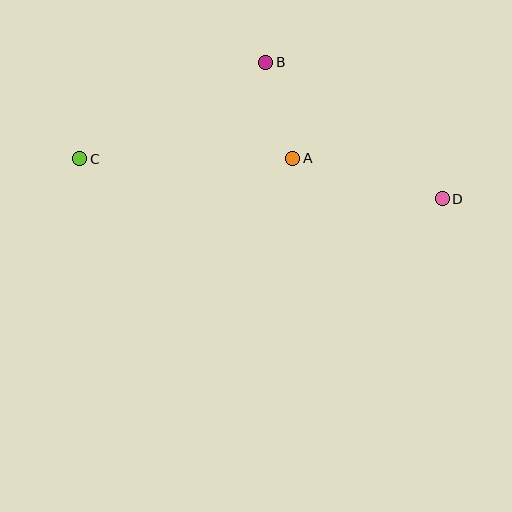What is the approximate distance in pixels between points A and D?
The distance between A and D is approximately 155 pixels.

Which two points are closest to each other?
Points A and B are closest to each other.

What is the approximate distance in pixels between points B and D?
The distance between B and D is approximately 223 pixels.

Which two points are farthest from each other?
Points C and D are farthest from each other.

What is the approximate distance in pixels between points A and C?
The distance between A and C is approximately 213 pixels.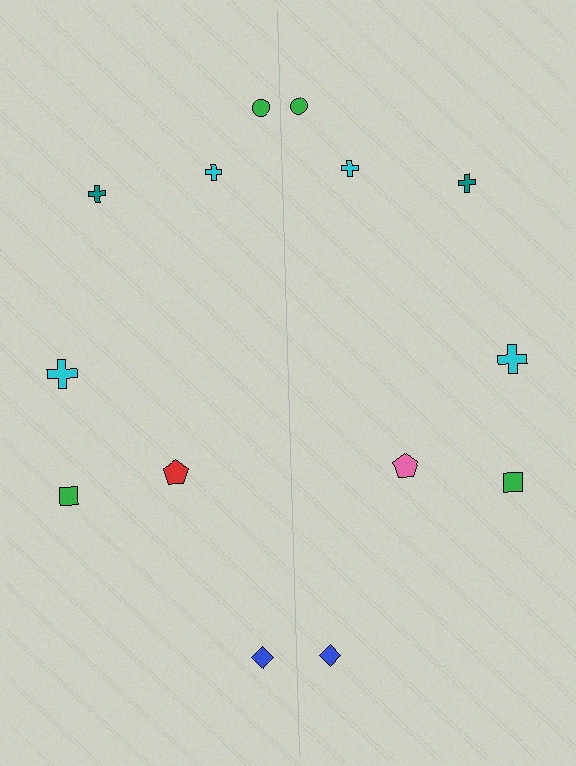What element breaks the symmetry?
The pink pentagon on the right side breaks the symmetry — its mirror counterpart is red.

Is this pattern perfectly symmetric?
No, the pattern is not perfectly symmetric. The pink pentagon on the right side breaks the symmetry — its mirror counterpart is red.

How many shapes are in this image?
There are 14 shapes in this image.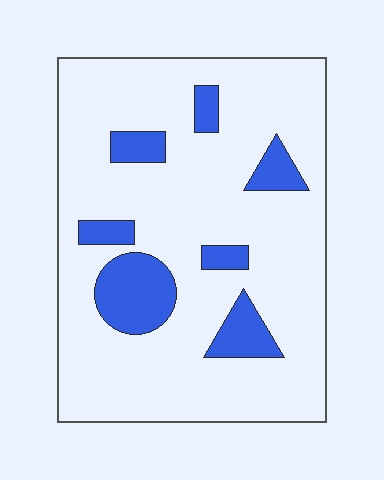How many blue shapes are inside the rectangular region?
7.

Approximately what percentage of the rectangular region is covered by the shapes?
Approximately 15%.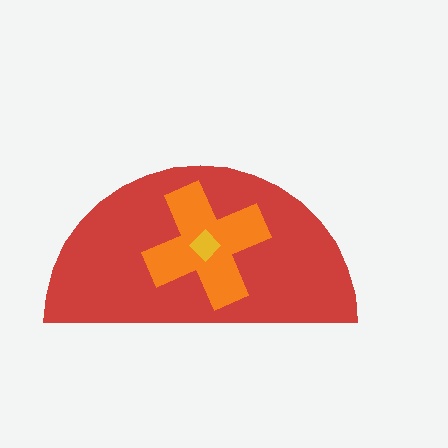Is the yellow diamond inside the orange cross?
Yes.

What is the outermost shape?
The red semicircle.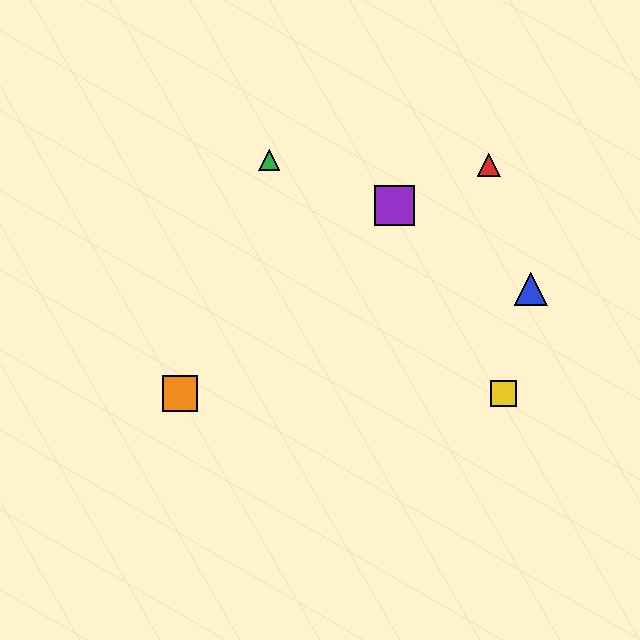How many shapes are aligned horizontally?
2 shapes (the yellow square, the orange square) are aligned horizontally.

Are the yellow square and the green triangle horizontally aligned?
No, the yellow square is at y≈393 and the green triangle is at y≈160.